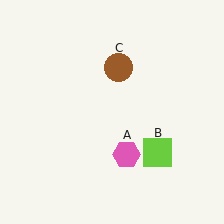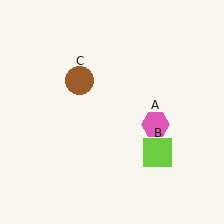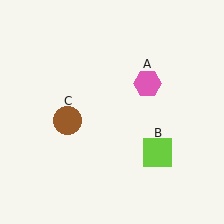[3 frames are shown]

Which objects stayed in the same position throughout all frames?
Lime square (object B) remained stationary.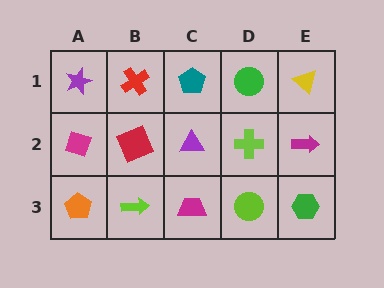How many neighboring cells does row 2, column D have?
4.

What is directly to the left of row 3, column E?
A lime circle.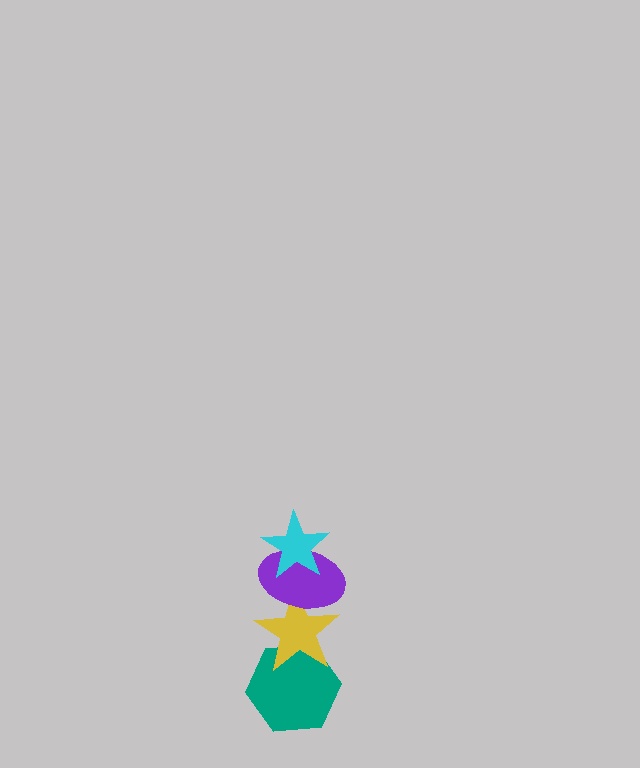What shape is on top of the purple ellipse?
The cyan star is on top of the purple ellipse.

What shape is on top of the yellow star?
The purple ellipse is on top of the yellow star.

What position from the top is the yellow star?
The yellow star is 3rd from the top.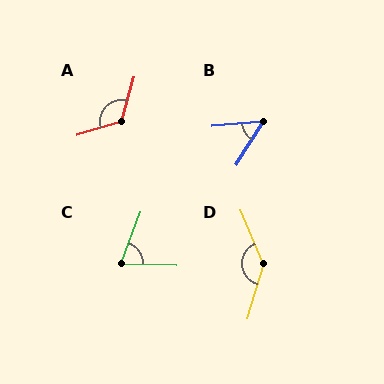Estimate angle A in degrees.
Approximately 123 degrees.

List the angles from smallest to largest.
B (52°), C (71°), A (123°), D (141°).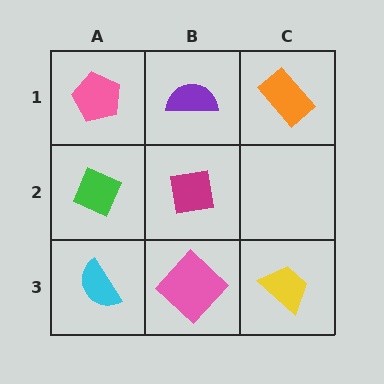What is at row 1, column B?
A purple semicircle.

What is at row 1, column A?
A pink pentagon.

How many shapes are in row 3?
3 shapes.